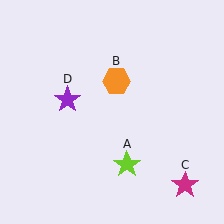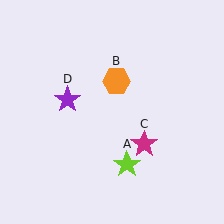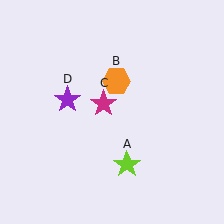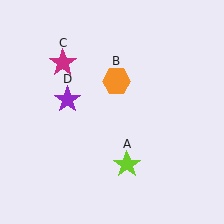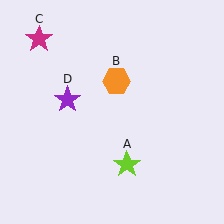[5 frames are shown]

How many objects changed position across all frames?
1 object changed position: magenta star (object C).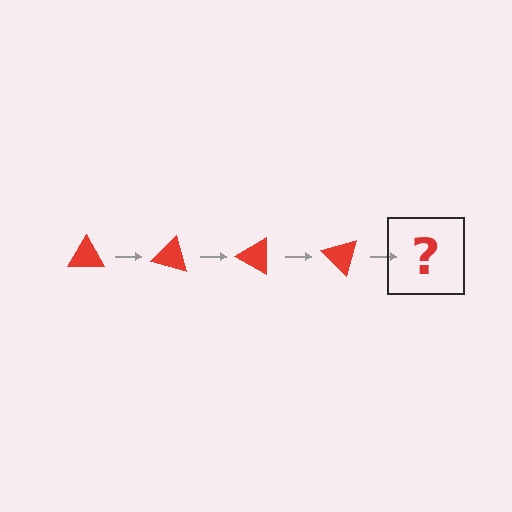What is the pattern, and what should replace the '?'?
The pattern is that the triangle rotates 15 degrees each step. The '?' should be a red triangle rotated 60 degrees.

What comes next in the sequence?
The next element should be a red triangle rotated 60 degrees.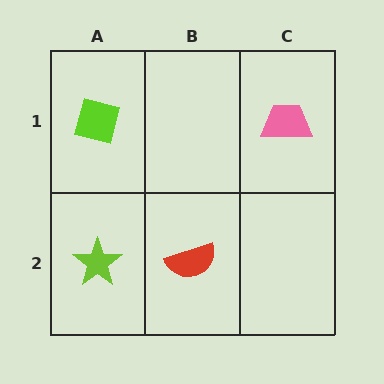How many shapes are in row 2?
2 shapes.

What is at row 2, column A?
A lime star.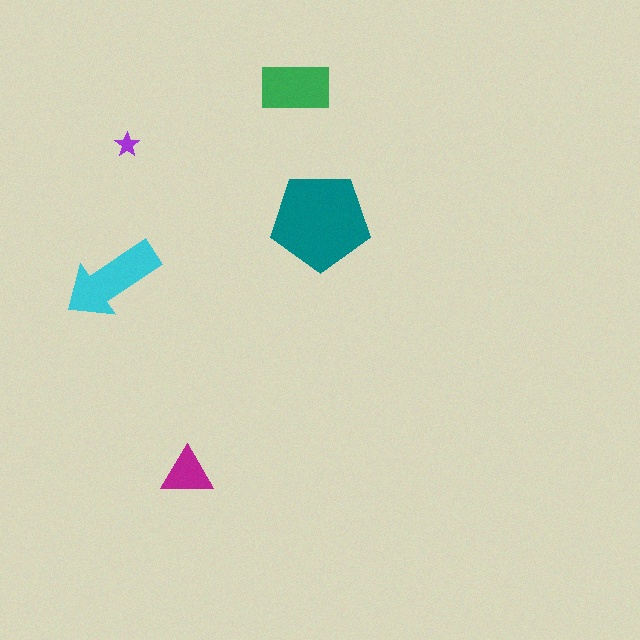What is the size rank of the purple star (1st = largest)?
5th.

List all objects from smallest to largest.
The purple star, the magenta triangle, the green rectangle, the cyan arrow, the teal pentagon.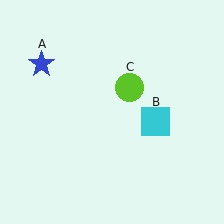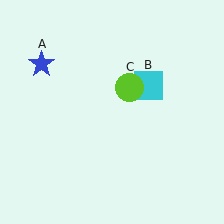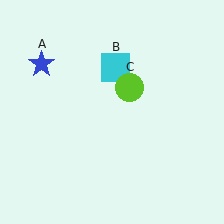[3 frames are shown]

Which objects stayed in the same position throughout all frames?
Blue star (object A) and lime circle (object C) remained stationary.